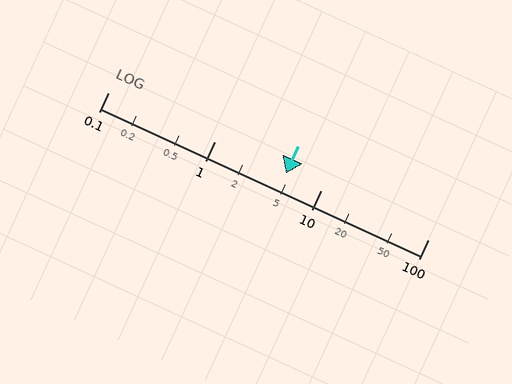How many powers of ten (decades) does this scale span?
The scale spans 3 decades, from 0.1 to 100.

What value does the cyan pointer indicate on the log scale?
The pointer indicates approximately 4.6.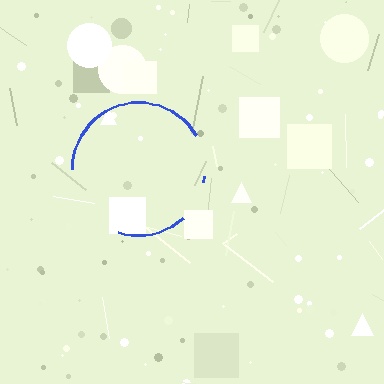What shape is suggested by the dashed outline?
The dashed outline suggests a circle.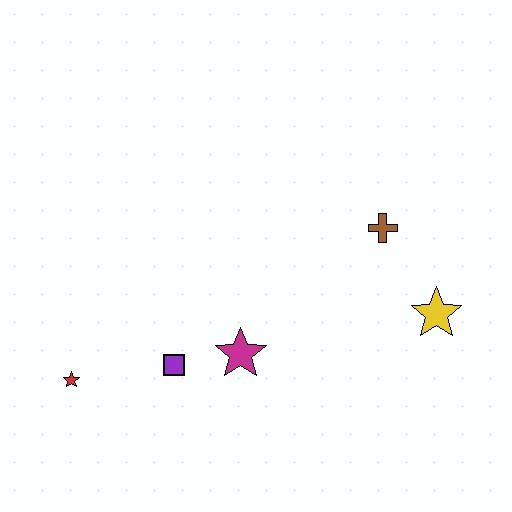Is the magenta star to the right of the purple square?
Yes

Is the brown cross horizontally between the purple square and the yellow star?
Yes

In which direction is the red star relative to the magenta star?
The red star is to the left of the magenta star.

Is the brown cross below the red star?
No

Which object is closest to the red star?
The purple square is closest to the red star.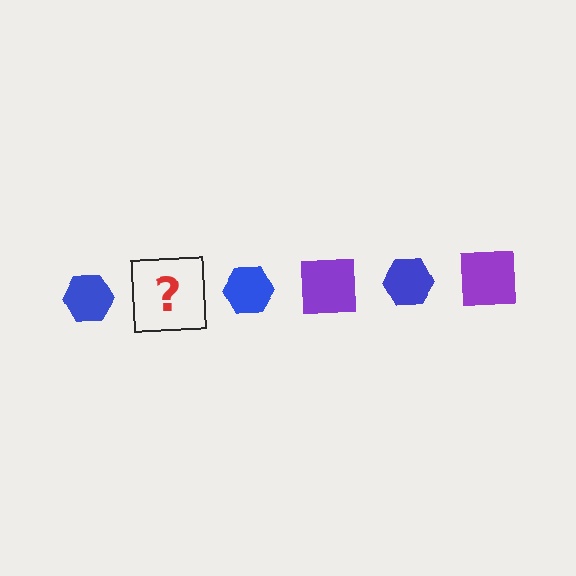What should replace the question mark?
The question mark should be replaced with a purple square.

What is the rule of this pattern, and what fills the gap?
The rule is that the pattern alternates between blue hexagon and purple square. The gap should be filled with a purple square.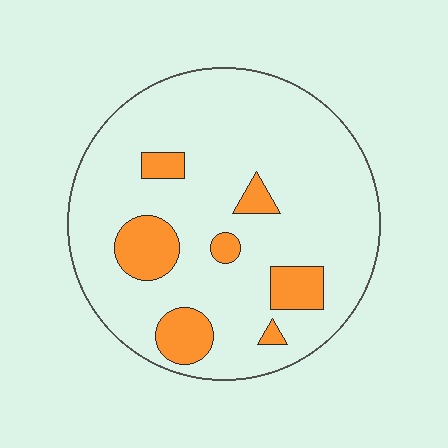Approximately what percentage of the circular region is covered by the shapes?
Approximately 15%.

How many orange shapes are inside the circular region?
7.